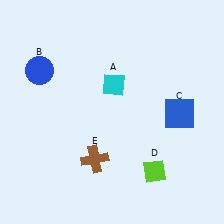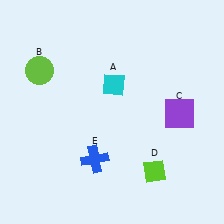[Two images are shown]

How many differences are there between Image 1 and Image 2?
There are 3 differences between the two images.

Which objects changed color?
B changed from blue to lime. C changed from blue to purple. E changed from brown to blue.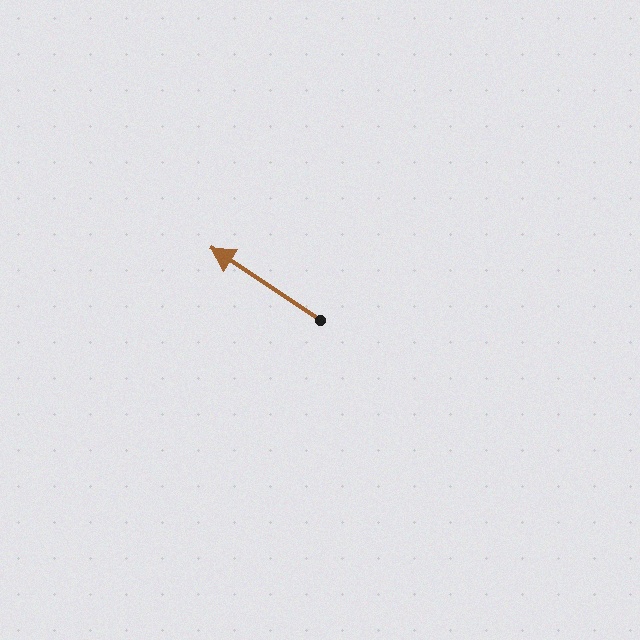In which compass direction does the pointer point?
Northwest.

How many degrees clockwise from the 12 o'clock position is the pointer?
Approximately 304 degrees.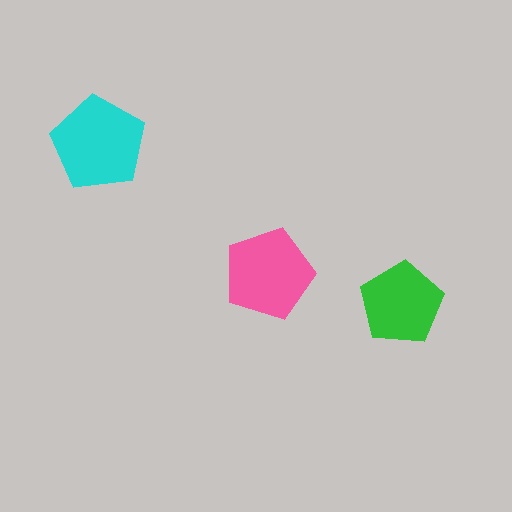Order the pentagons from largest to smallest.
the cyan one, the pink one, the green one.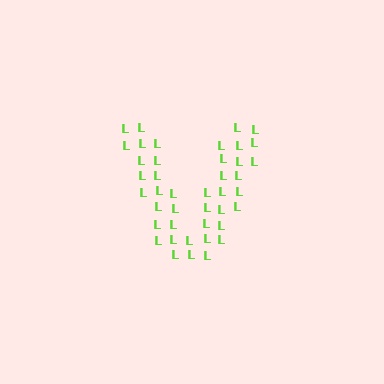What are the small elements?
The small elements are letter L's.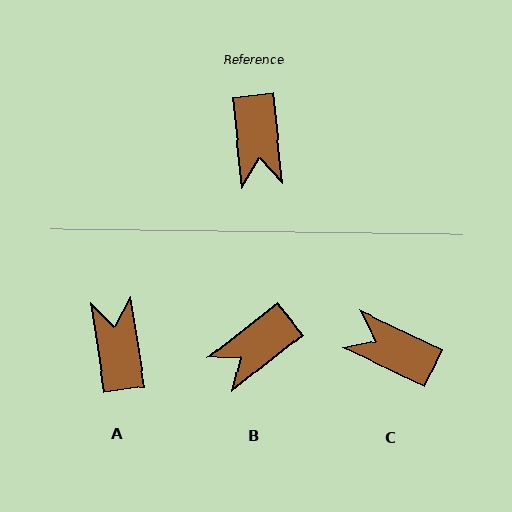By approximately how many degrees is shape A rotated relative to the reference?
Approximately 178 degrees clockwise.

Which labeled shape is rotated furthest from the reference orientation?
A, about 178 degrees away.